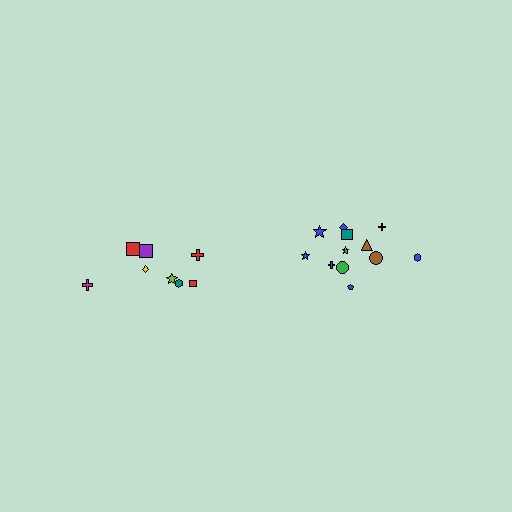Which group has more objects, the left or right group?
The right group.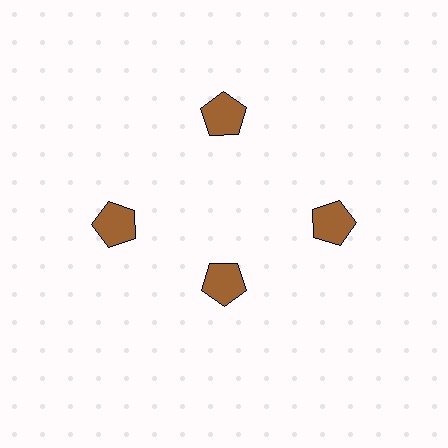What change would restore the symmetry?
The symmetry would be restored by moving it outward, back onto the ring so that all 4 pentagons sit at equal angles and equal distance from the center.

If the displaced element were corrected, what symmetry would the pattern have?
It would have 4-fold rotational symmetry — the pattern would map onto itself every 90 degrees.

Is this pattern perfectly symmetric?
No. The 4 brown pentagons are arranged in a ring, but one element near the 6 o'clock position is pulled inward toward the center, breaking the 4-fold rotational symmetry.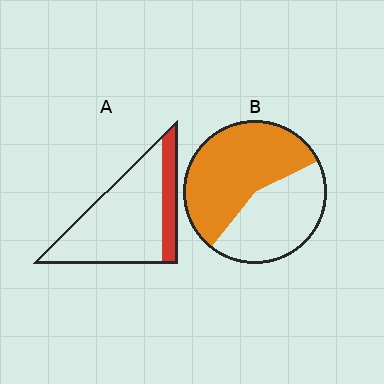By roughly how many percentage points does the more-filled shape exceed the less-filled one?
By roughly 35 percentage points (B over A).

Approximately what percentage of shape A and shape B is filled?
A is approximately 20% and B is approximately 55%.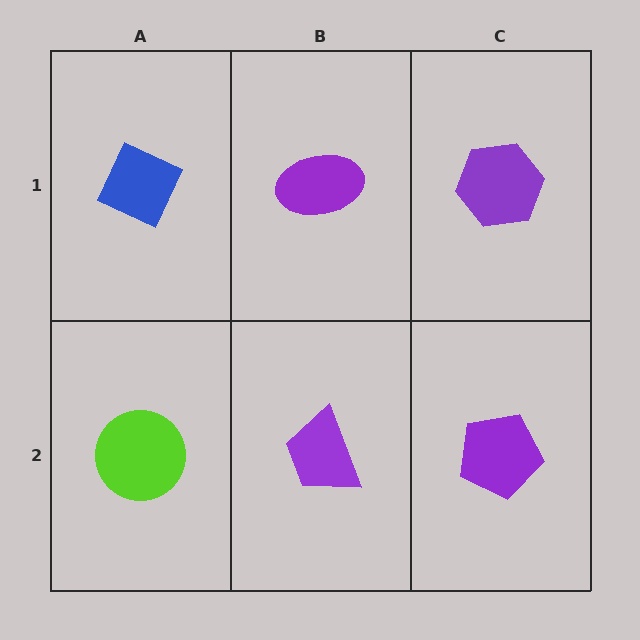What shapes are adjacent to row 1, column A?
A lime circle (row 2, column A), a purple ellipse (row 1, column B).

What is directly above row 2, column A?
A blue diamond.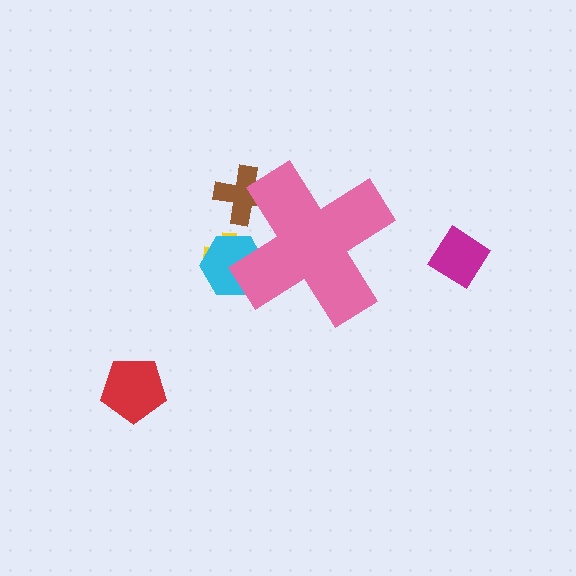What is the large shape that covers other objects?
A pink cross.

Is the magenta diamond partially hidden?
No, the magenta diamond is fully visible.